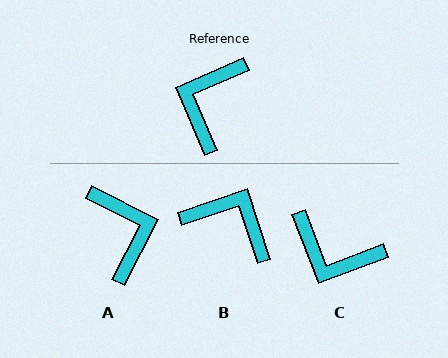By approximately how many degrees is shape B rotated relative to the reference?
Approximately 95 degrees clockwise.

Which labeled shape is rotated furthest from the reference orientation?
A, about 140 degrees away.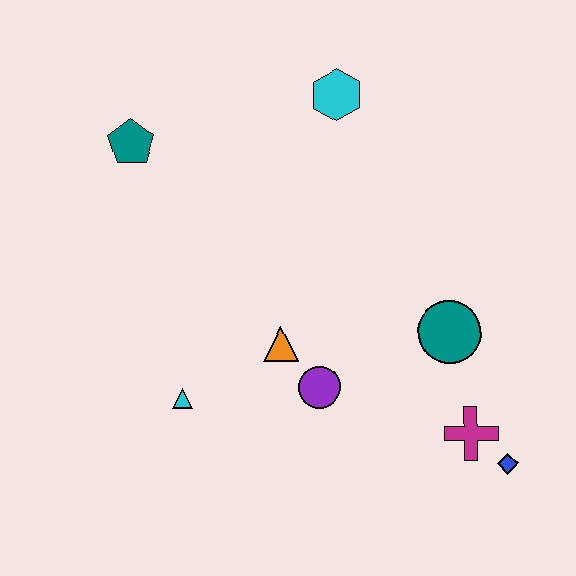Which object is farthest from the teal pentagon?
The blue diamond is farthest from the teal pentagon.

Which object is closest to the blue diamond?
The magenta cross is closest to the blue diamond.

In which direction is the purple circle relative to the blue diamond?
The purple circle is to the left of the blue diamond.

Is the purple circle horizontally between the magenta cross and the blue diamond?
No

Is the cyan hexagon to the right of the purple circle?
Yes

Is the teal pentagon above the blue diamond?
Yes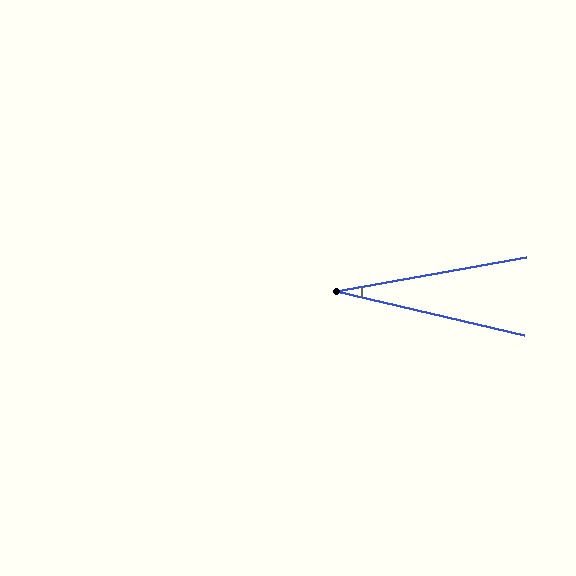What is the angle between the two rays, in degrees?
Approximately 23 degrees.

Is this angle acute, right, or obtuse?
It is acute.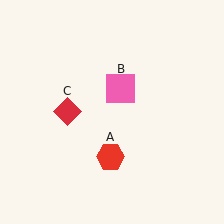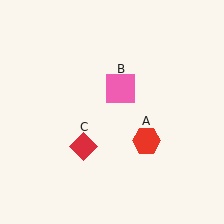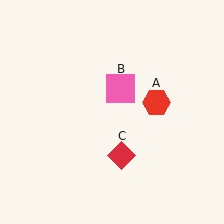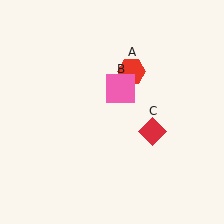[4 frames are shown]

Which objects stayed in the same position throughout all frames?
Pink square (object B) remained stationary.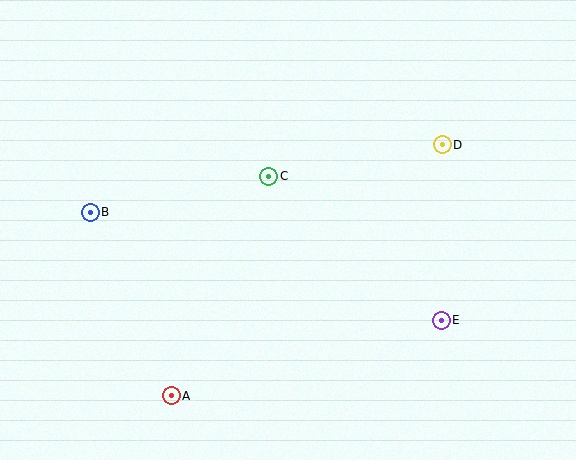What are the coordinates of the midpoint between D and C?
The midpoint between D and C is at (355, 160).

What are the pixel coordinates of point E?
Point E is at (441, 320).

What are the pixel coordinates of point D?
Point D is at (442, 145).